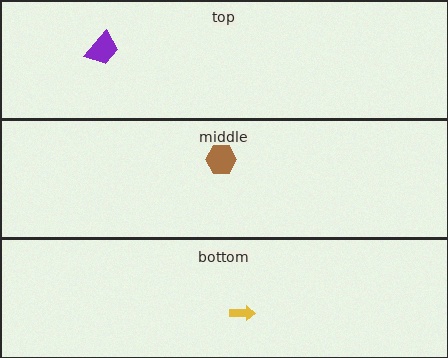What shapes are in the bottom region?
The yellow arrow.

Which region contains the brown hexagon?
The middle region.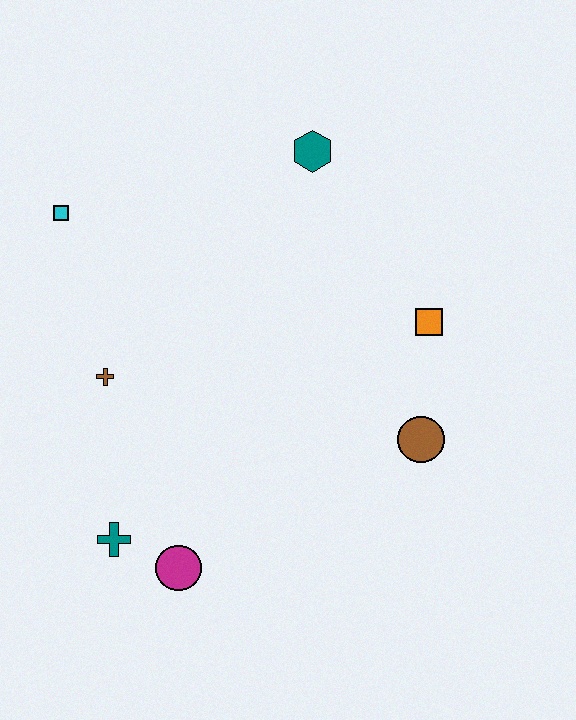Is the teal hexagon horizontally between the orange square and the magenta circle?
Yes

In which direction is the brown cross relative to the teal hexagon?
The brown cross is below the teal hexagon.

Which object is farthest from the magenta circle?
The teal hexagon is farthest from the magenta circle.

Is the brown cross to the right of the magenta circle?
No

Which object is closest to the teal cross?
The magenta circle is closest to the teal cross.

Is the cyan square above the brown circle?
Yes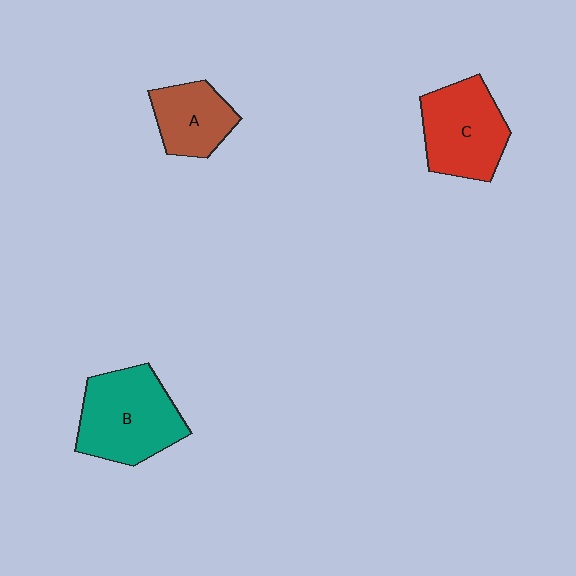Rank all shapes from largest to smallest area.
From largest to smallest: B (teal), C (red), A (brown).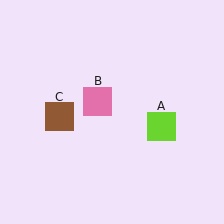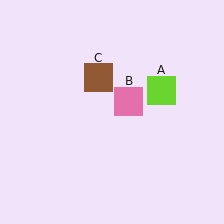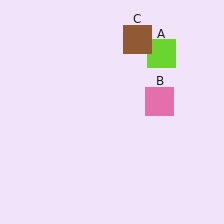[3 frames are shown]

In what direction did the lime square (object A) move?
The lime square (object A) moved up.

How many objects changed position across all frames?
3 objects changed position: lime square (object A), pink square (object B), brown square (object C).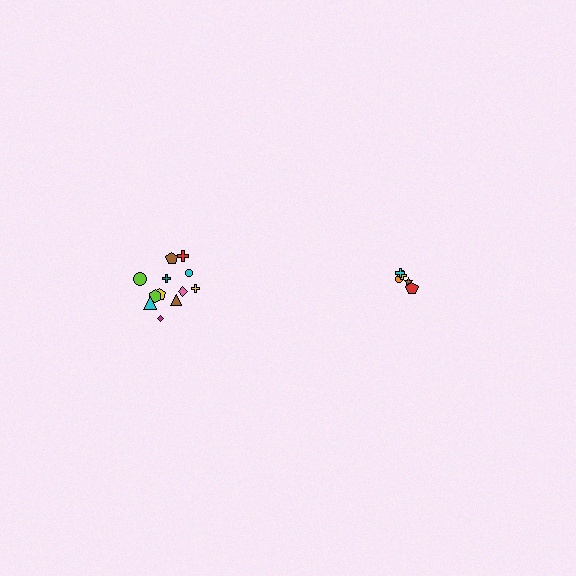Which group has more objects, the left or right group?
The left group.